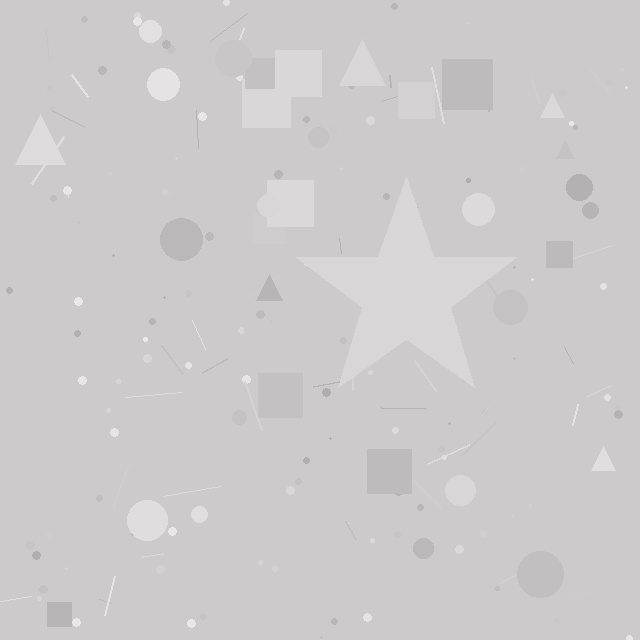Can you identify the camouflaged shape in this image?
The camouflaged shape is a star.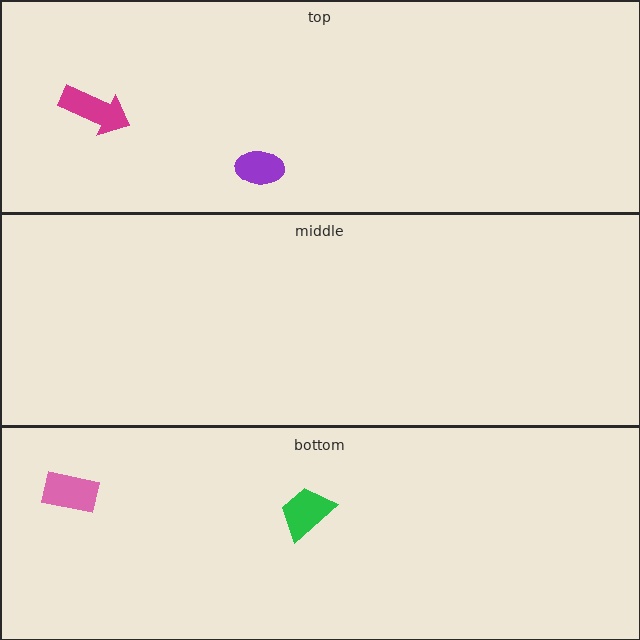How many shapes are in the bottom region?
2.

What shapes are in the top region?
The purple ellipse, the magenta arrow.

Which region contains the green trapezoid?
The bottom region.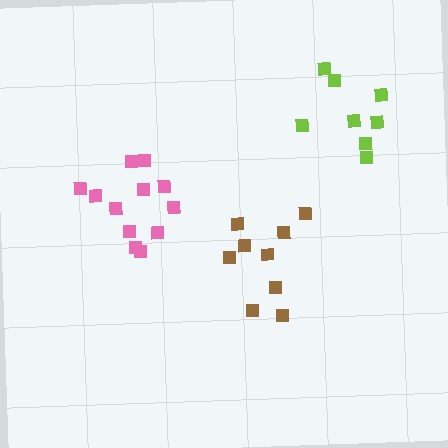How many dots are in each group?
Group 1: 12 dots, Group 2: 8 dots, Group 3: 9 dots (29 total).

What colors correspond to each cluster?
The clusters are colored: pink, lime, brown.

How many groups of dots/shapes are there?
There are 3 groups.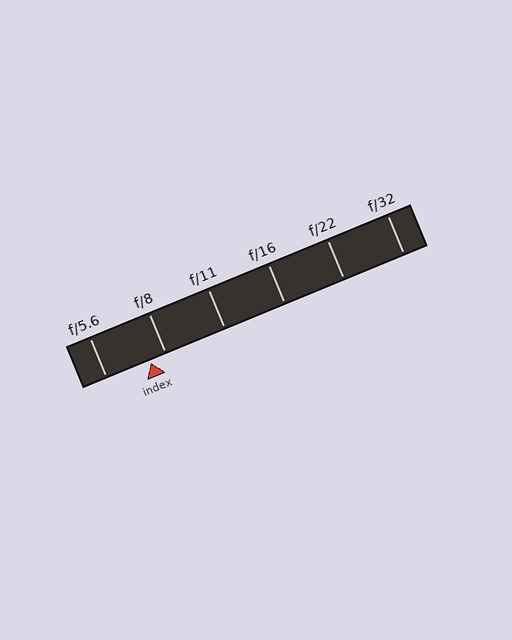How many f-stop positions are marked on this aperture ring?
There are 6 f-stop positions marked.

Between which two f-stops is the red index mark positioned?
The index mark is between f/5.6 and f/8.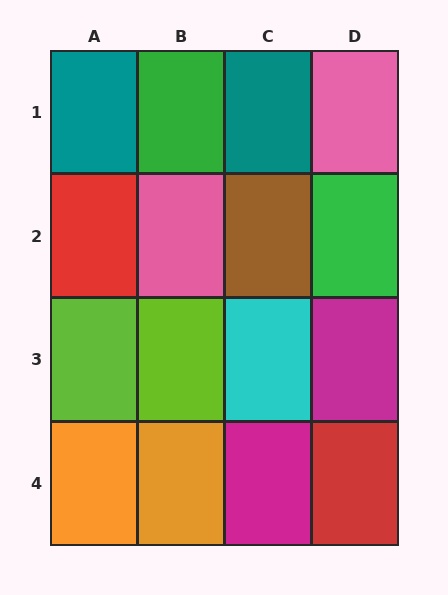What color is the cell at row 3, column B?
Lime.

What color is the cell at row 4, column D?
Red.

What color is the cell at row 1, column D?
Pink.